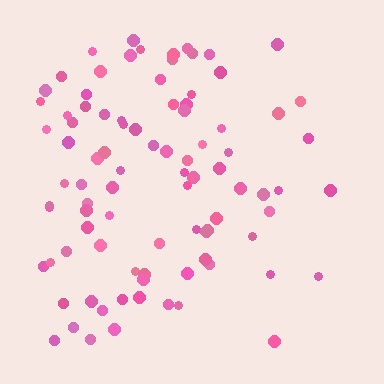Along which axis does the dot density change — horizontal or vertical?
Horizontal.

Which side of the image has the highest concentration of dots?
The left.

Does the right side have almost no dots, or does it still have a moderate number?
Still a moderate number, just noticeably fewer than the left.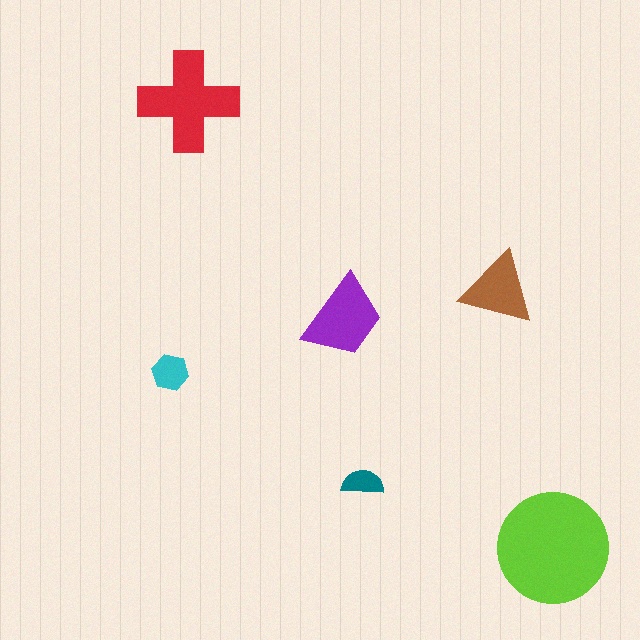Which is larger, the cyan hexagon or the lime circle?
The lime circle.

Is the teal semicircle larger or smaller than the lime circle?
Smaller.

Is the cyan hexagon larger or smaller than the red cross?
Smaller.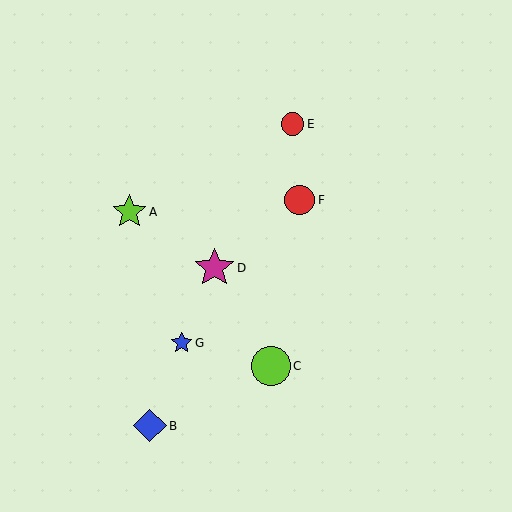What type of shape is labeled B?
Shape B is a blue diamond.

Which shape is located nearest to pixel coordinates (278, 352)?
The lime circle (labeled C) at (271, 366) is nearest to that location.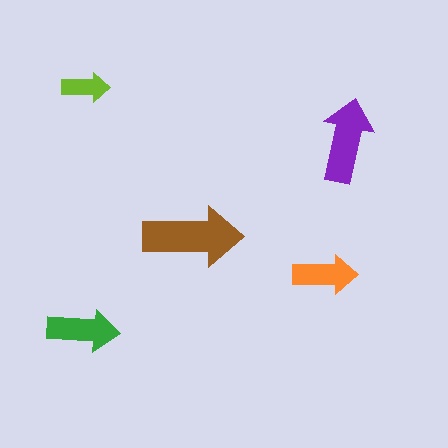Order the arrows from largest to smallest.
the brown one, the purple one, the green one, the orange one, the lime one.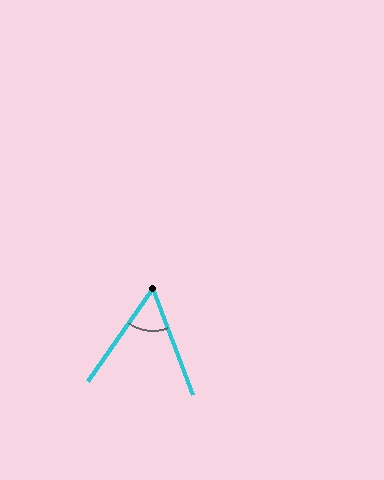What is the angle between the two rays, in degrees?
Approximately 55 degrees.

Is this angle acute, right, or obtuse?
It is acute.